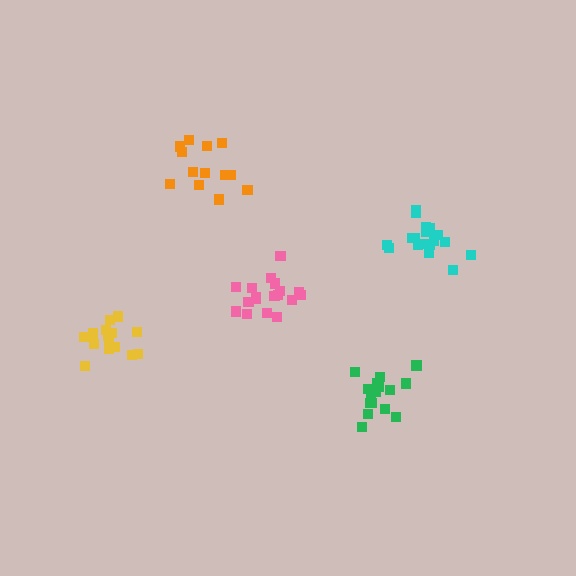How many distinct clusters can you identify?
There are 5 distinct clusters.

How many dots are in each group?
Group 1: 17 dots, Group 2: 15 dots, Group 3: 19 dots, Group 4: 18 dots, Group 5: 13 dots (82 total).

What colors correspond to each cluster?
The clusters are colored: green, yellow, cyan, pink, orange.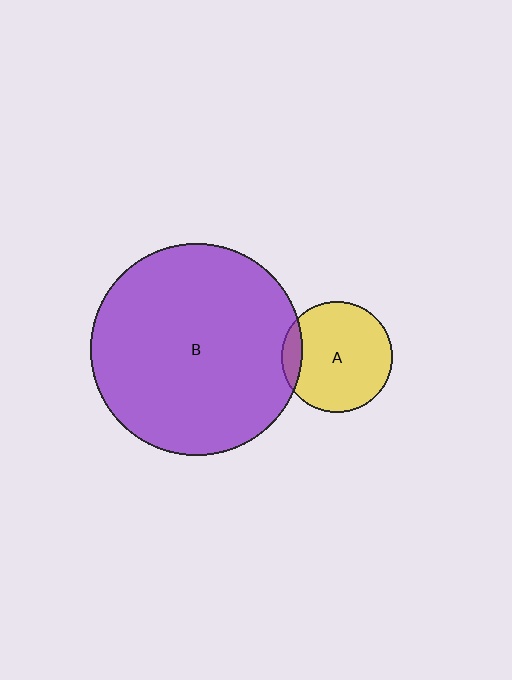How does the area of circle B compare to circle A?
Approximately 3.7 times.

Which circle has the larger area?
Circle B (purple).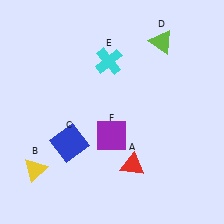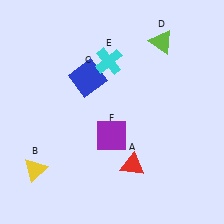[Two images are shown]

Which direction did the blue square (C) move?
The blue square (C) moved up.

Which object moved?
The blue square (C) moved up.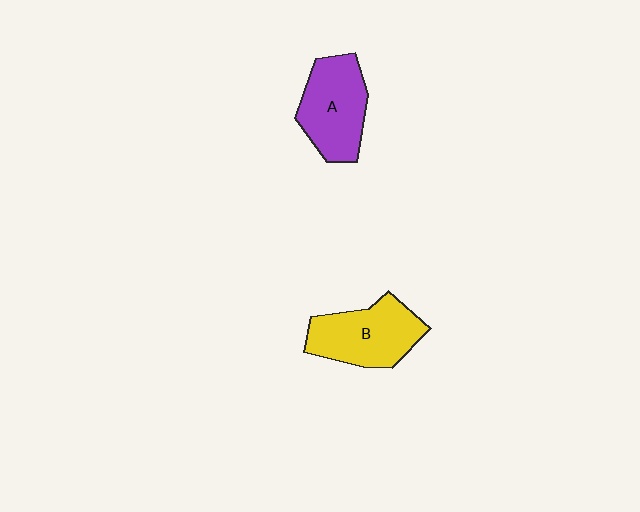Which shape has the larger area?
Shape B (yellow).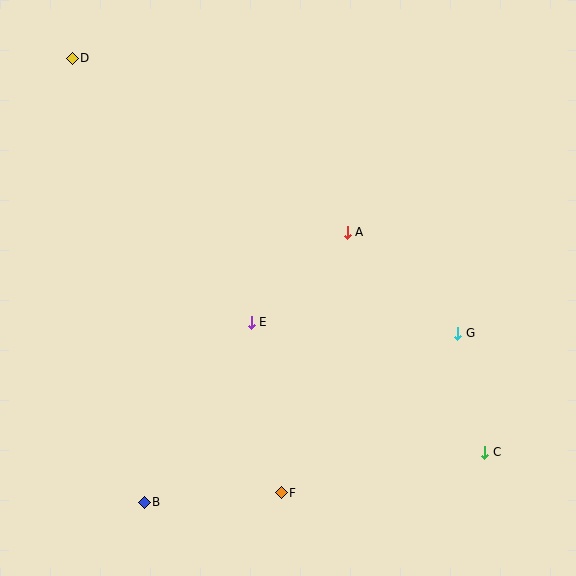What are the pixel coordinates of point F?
Point F is at (281, 493).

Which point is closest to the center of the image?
Point E at (251, 322) is closest to the center.